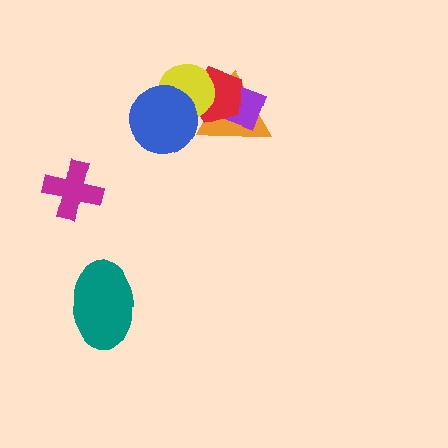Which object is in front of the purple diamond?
The red pentagon is in front of the purple diamond.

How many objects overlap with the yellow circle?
3 objects overlap with the yellow circle.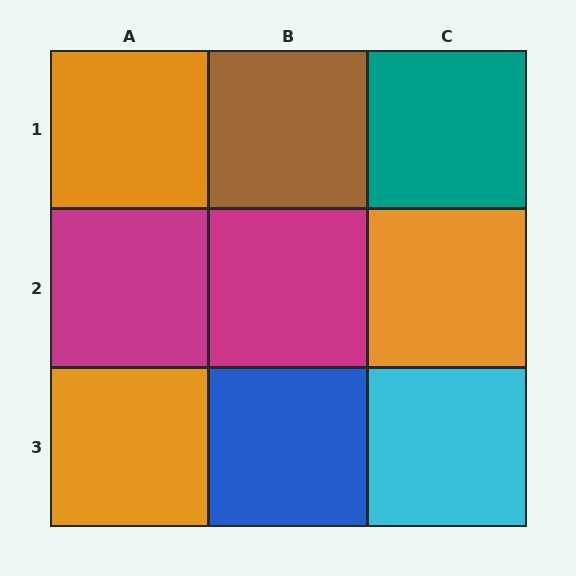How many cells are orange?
3 cells are orange.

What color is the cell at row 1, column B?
Brown.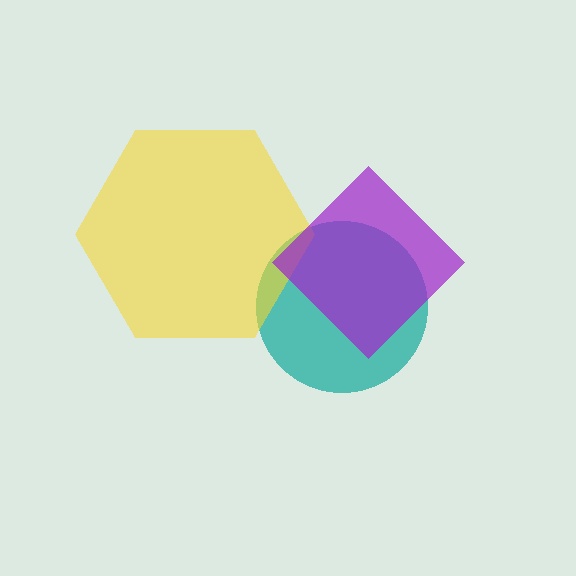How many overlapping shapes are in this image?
There are 3 overlapping shapes in the image.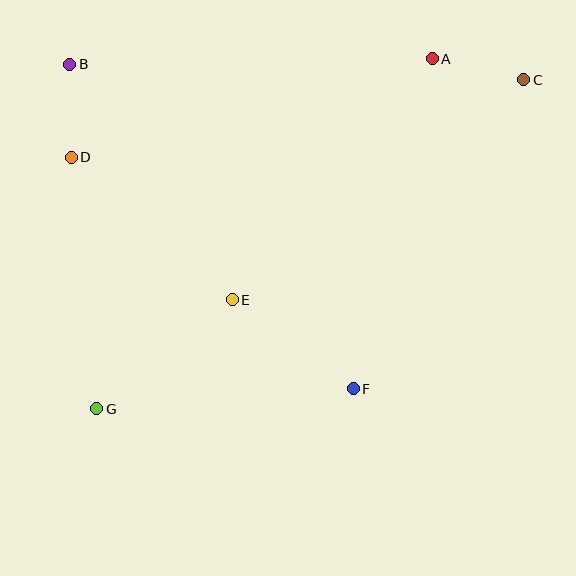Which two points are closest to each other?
Points B and D are closest to each other.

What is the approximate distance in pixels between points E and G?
The distance between E and G is approximately 174 pixels.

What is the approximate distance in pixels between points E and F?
The distance between E and F is approximately 150 pixels.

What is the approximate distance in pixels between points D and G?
The distance between D and G is approximately 253 pixels.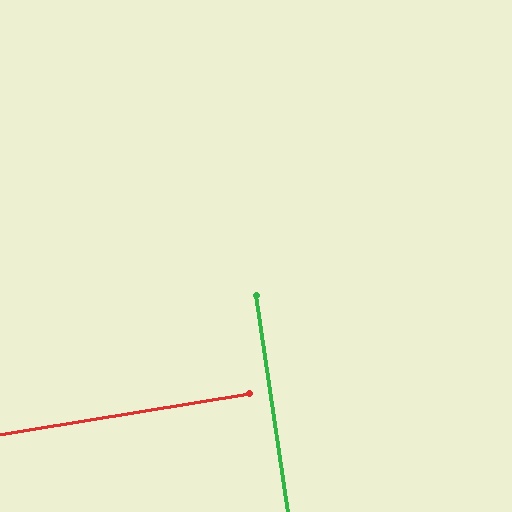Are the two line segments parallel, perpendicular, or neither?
Perpendicular — they meet at approximately 89°.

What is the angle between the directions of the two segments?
Approximately 89 degrees.